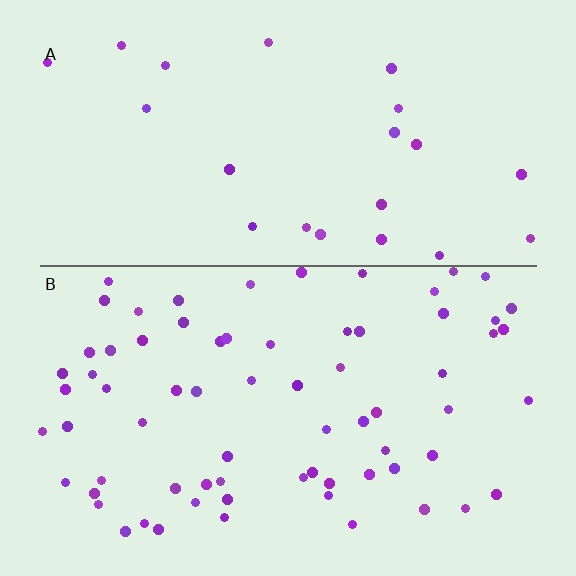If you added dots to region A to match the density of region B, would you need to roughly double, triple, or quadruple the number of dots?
Approximately triple.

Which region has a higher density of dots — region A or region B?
B (the bottom).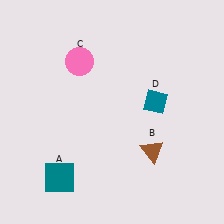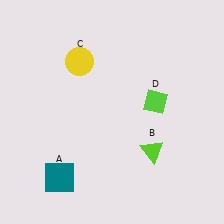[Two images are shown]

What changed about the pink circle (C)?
In Image 1, C is pink. In Image 2, it changed to yellow.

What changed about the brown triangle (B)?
In Image 1, B is brown. In Image 2, it changed to lime.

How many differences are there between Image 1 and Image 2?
There are 3 differences between the two images.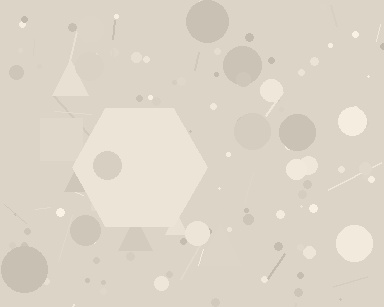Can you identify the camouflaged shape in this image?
The camouflaged shape is a hexagon.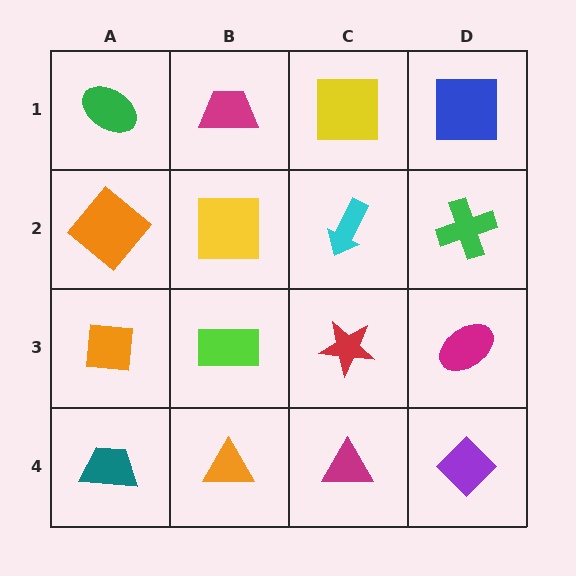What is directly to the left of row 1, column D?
A yellow square.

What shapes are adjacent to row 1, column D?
A green cross (row 2, column D), a yellow square (row 1, column C).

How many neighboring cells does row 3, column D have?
3.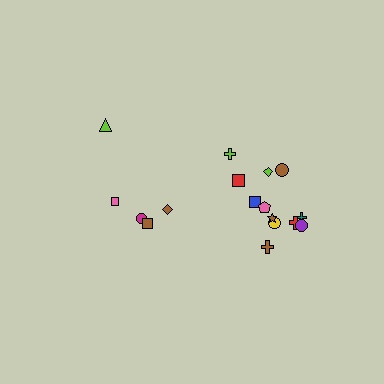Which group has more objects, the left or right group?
The right group.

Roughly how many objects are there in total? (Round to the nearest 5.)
Roughly 15 objects in total.